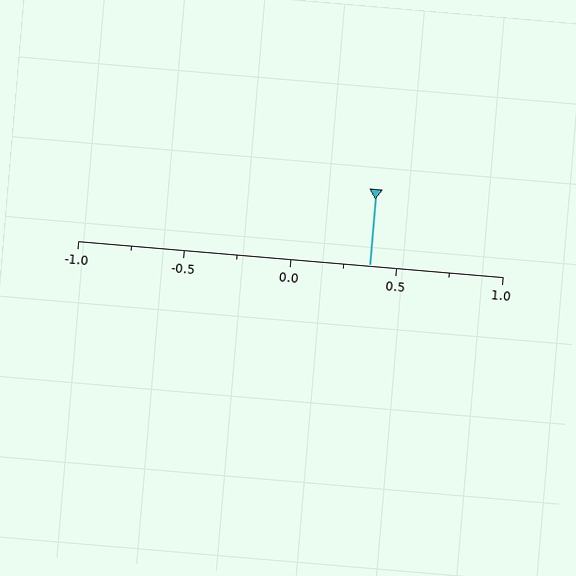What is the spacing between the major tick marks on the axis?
The major ticks are spaced 0.5 apart.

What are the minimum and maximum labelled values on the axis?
The axis runs from -1.0 to 1.0.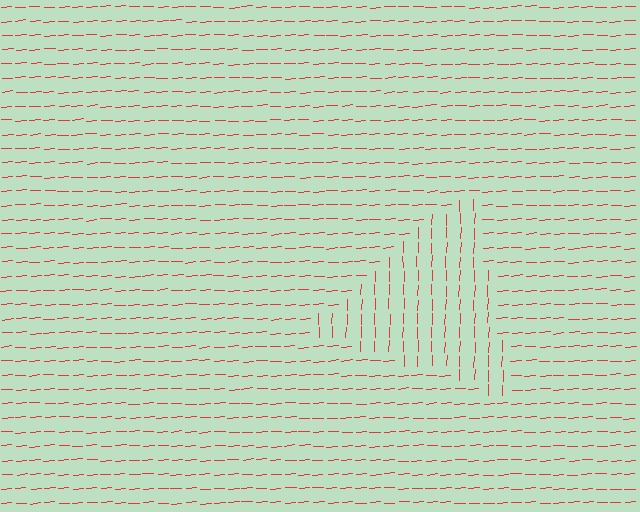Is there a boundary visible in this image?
Yes, there is a texture boundary formed by a change in line orientation.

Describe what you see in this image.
The image is filled with small red line segments. A triangle region in the image has lines oriented differently from the surrounding lines, creating a visible texture boundary.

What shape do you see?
I see a triangle.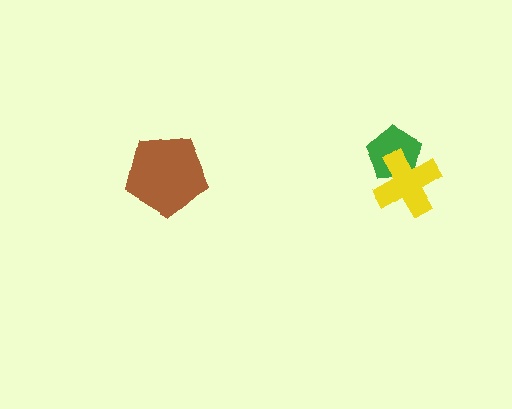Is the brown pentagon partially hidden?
No, no other shape covers it.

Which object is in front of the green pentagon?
The yellow cross is in front of the green pentagon.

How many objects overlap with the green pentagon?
1 object overlaps with the green pentagon.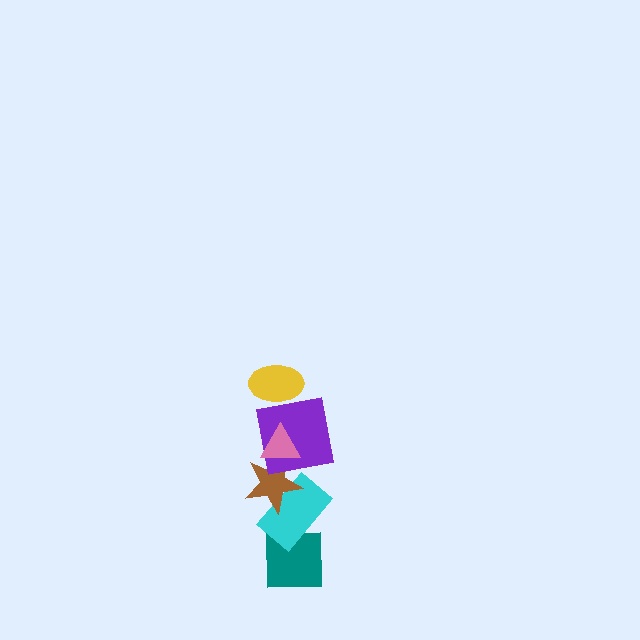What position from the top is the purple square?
The purple square is 3rd from the top.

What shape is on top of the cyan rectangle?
The brown star is on top of the cyan rectangle.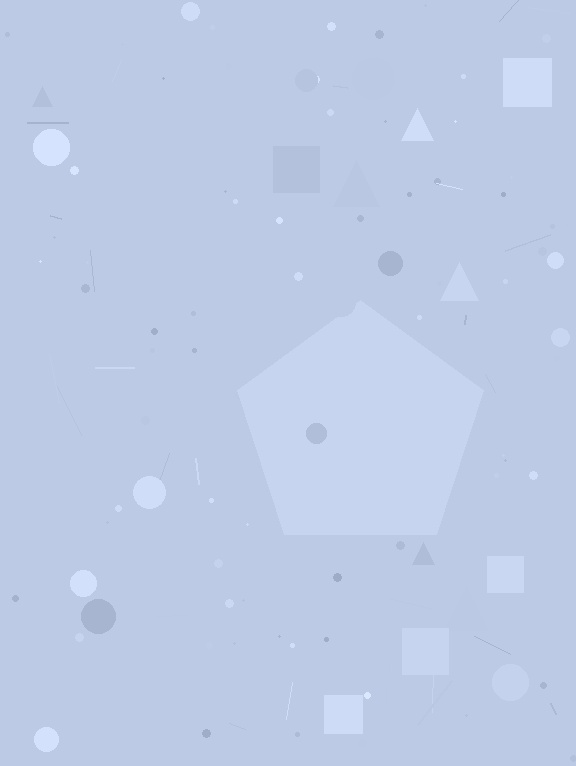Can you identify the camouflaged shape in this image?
The camouflaged shape is a pentagon.